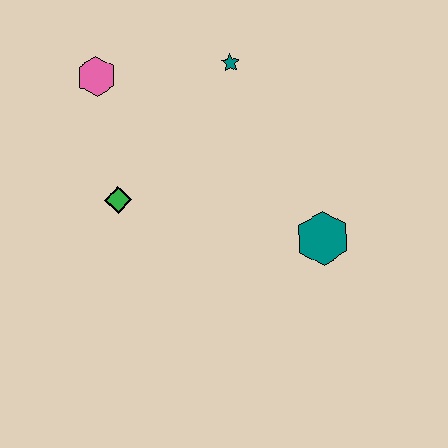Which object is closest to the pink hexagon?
The green diamond is closest to the pink hexagon.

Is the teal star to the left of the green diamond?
No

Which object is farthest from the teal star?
The teal hexagon is farthest from the teal star.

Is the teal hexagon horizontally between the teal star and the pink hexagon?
No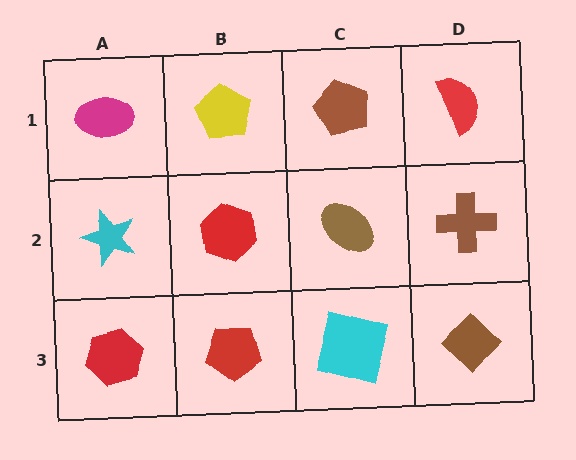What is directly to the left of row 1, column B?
A magenta ellipse.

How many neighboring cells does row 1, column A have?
2.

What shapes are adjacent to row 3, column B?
A red hexagon (row 2, column B), a red hexagon (row 3, column A), a cyan square (row 3, column C).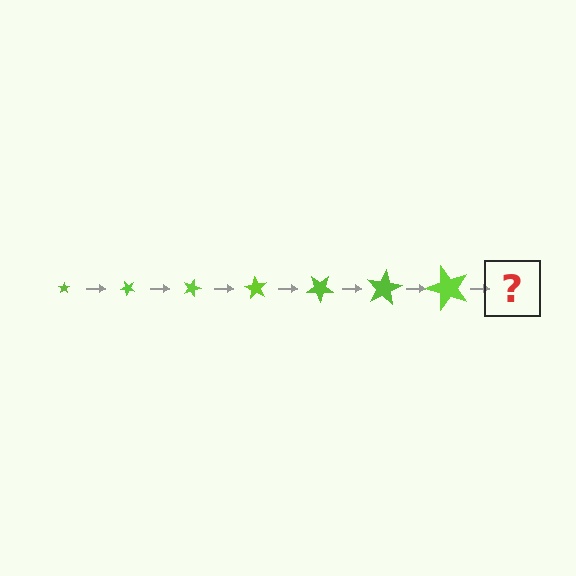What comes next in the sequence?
The next element should be a star, larger than the previous one and rotated 315 degrees from the start.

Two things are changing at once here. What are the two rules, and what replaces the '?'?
The two rules are that the star grows larger each step and it rotates 45 degrees each step. The '?' should be a star, larger than the previous one and rotated 315 degrees from the start.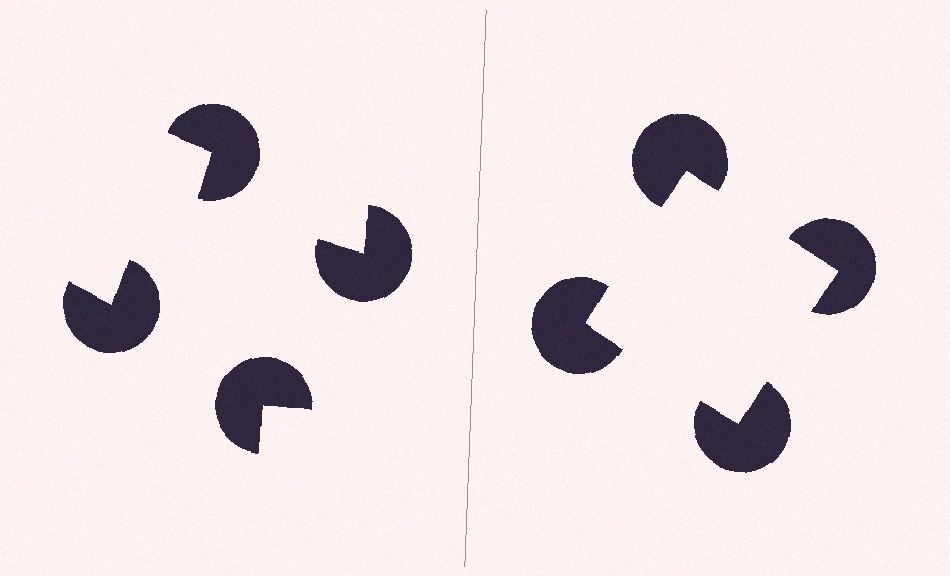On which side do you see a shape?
An illusory square appears on the right side. On the left side the wedge cuts are rotated, so no coherent shape forms.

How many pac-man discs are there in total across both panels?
8 — 4 on each side.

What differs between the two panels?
The pac-man discs are positioned identically on both sides; only the wedge orientations differ. On the right they align to a square; on the left they are misaligned.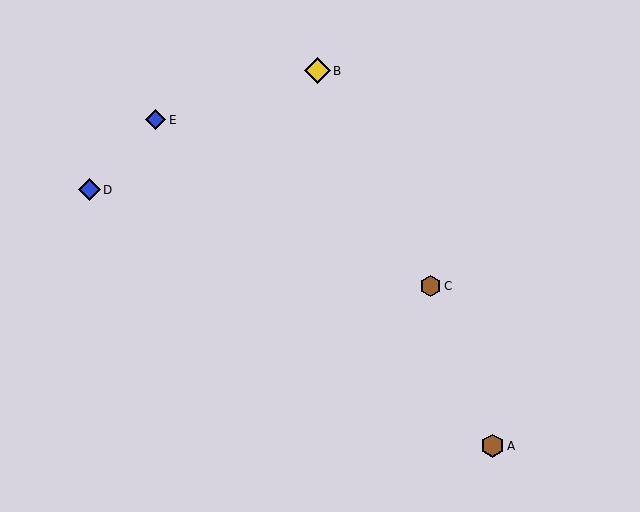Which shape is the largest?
The yellow diamond (labeled B) is the largest.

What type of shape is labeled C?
Shape C is a brown hexagon.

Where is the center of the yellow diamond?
The center of the yellow diamond is at (317, 71).